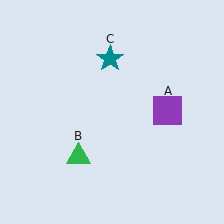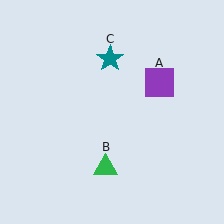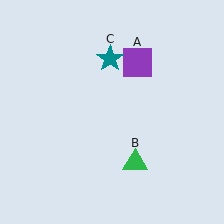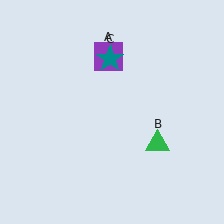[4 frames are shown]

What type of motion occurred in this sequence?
The purple square (object A), green triangle (object B) rotated counterclockwise around the center of the scene.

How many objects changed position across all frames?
2 objects changed position: purple square (object A), green triangle (object B).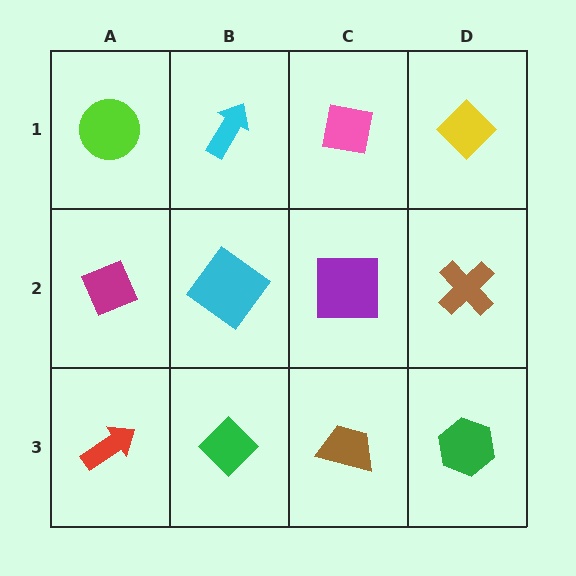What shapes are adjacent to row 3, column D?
A brown cross (row 2, column D), a brown trapezoid (row 3, column C).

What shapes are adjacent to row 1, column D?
A brown cross (row 2, column D), a pink square (row 1, column C).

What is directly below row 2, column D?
A green hexagon.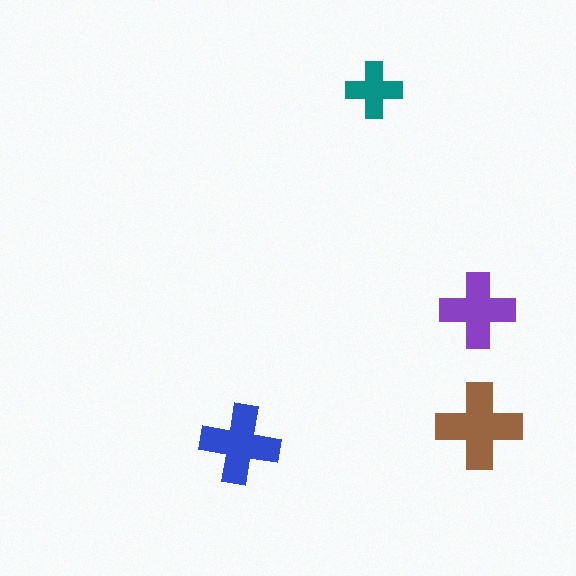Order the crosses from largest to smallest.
the brown one, the blue one, the purple one, the teal one.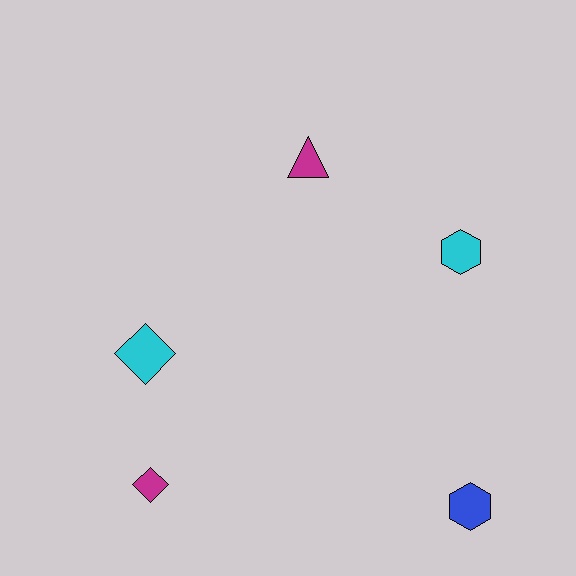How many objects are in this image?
There are 5 objects.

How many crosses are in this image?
There are no crosses.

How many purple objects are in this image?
There are no purple objects.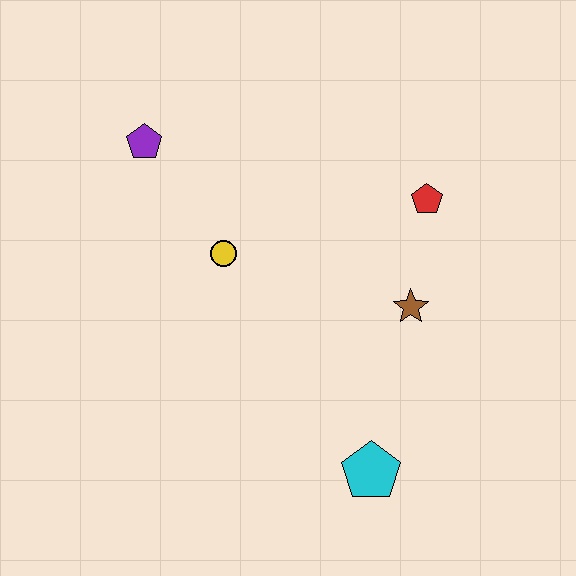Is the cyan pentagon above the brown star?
No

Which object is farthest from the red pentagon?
The purple pentagon is farthest from the red pentagon.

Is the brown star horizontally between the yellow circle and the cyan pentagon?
No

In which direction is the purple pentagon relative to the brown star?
The purple pentagon is to the left of the brown star.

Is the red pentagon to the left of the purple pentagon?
No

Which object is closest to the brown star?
The red pentagon is closest to the brown star.